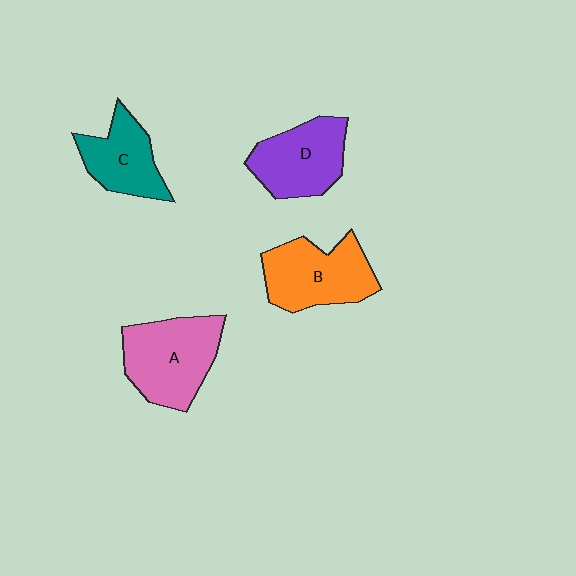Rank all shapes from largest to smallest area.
From largest to smallest: A (pink), B (orange), D (purple), C (teal).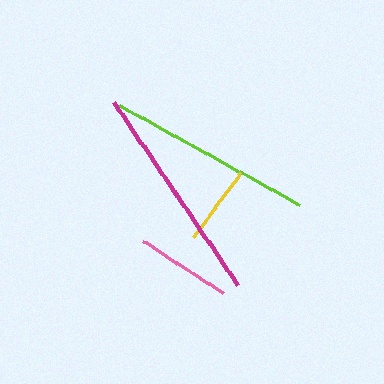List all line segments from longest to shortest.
From longest to shortest: magenta, lime, pink, yellow.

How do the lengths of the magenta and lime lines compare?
The magenta and lime lines are approximately the same length.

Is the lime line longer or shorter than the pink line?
The lime line is longer than the pink line.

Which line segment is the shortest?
The yellow line is the shortest at approximately 80 pixels.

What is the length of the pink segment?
The pink segment is approximately 97 pixels long.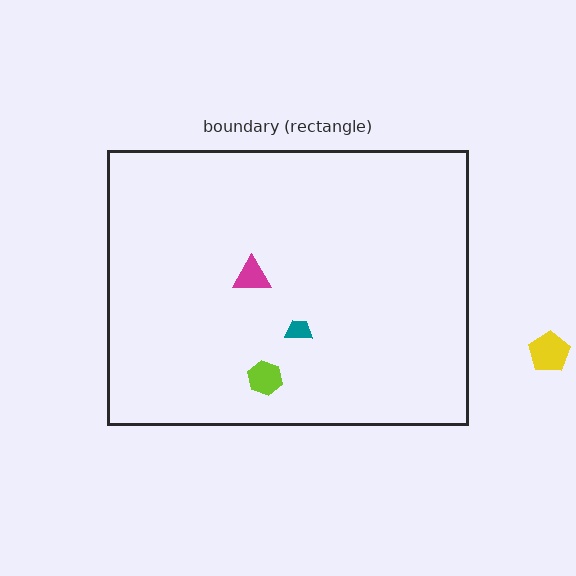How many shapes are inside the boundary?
3 inside, 1 outside.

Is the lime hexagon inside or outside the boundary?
Inside.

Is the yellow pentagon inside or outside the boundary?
Outside.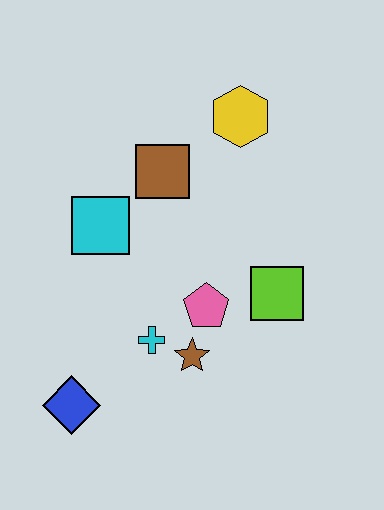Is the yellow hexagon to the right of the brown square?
Yes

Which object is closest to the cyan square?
The brown square is closest to the cyan square.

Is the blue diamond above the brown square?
No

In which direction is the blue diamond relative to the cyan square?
The blue diamond is below the cyan square.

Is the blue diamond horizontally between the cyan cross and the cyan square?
No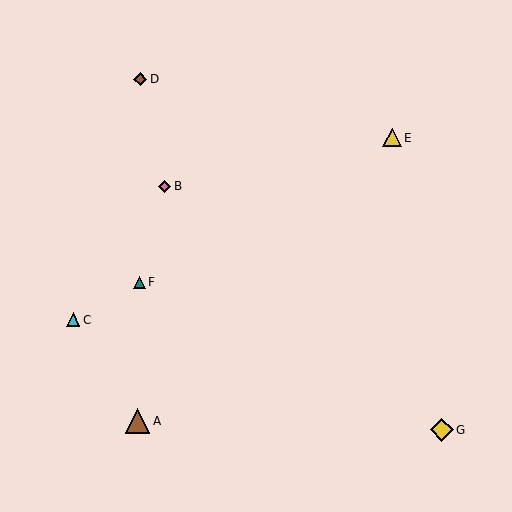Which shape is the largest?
The brown triangle (labeled A) is the largest.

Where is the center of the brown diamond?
The center of the brown diamond is at (140, 79).